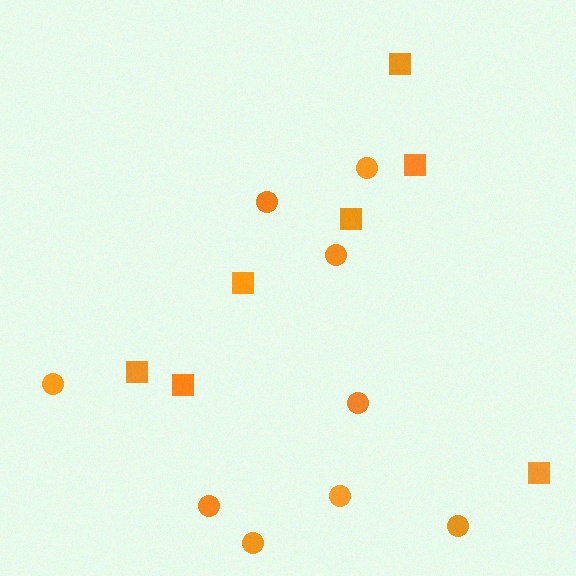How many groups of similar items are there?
There are 2 groups: one group of squares (7) and one group of circles (9).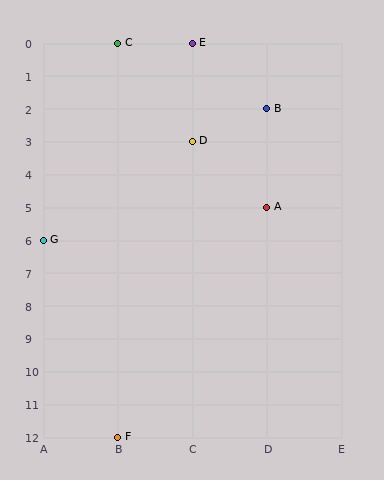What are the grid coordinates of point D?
Point D is at grid coordinates (C, 3).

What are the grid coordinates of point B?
Point B is at grid coordinates (D, 2).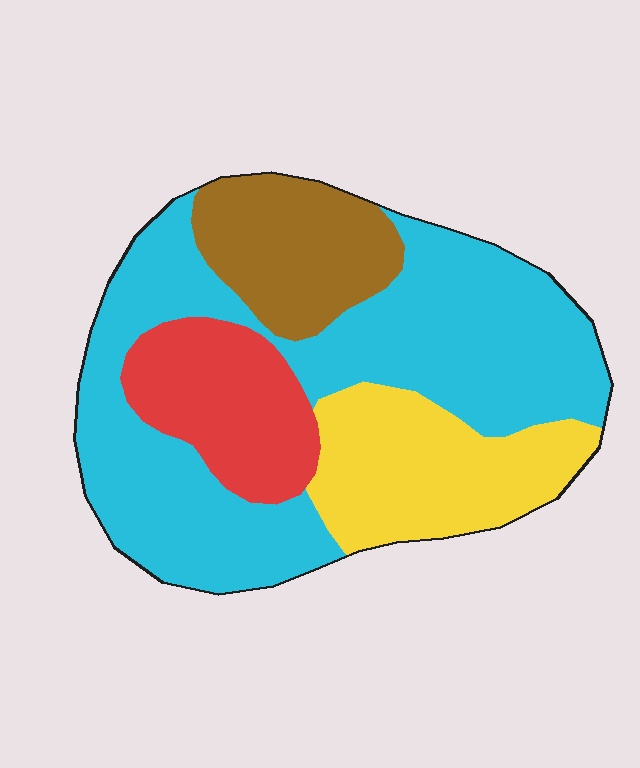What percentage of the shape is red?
Red covers about 15% of the shape.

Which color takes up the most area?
Cyan, at roughly 50%.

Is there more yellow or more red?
Yellow.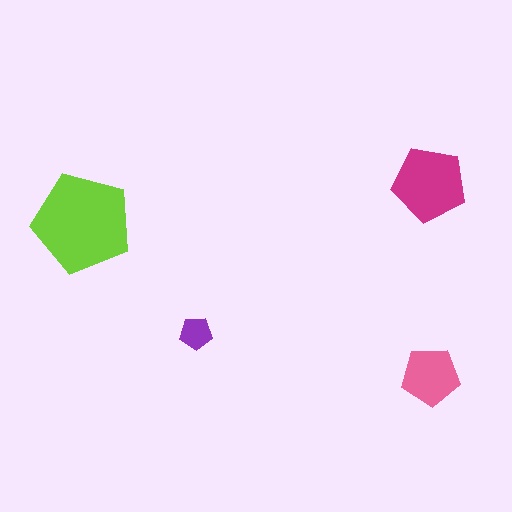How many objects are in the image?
There are 4 objects in the image.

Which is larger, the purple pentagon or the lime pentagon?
The lime one.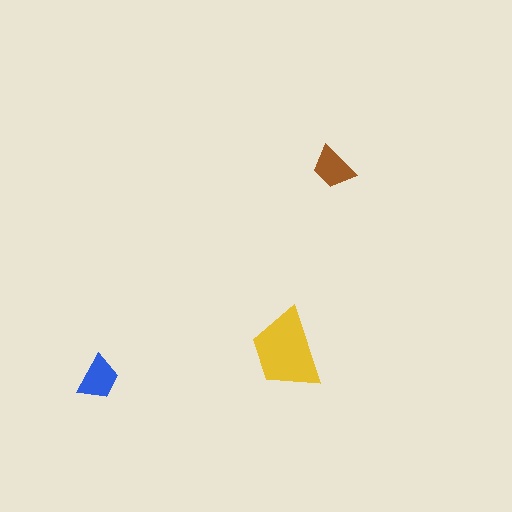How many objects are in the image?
There are 3 objects in the image.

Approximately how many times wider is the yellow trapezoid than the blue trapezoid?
About 2 times wider.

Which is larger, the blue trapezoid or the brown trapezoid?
The blue one.